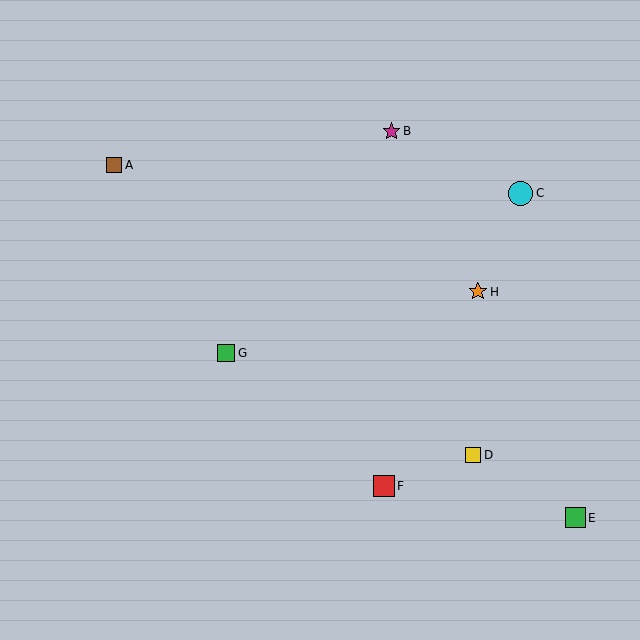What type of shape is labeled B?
Shape B is a magenta star.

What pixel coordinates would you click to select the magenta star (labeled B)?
Click at (392, 131) to select the magenta star B.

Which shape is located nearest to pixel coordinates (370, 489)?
The red square (labeled F) at (384, 486) is nearest to that location.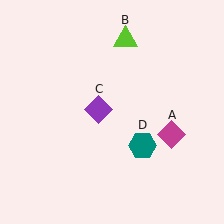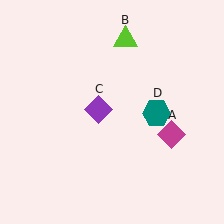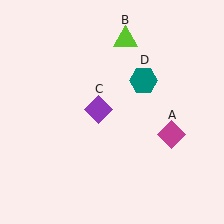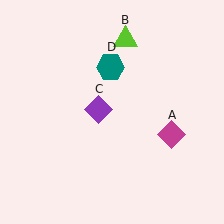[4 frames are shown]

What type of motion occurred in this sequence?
The teal hexagon (object D) rotated counterclockwise around the center of the scene.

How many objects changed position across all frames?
1 object changed position: teal hexagon (object D).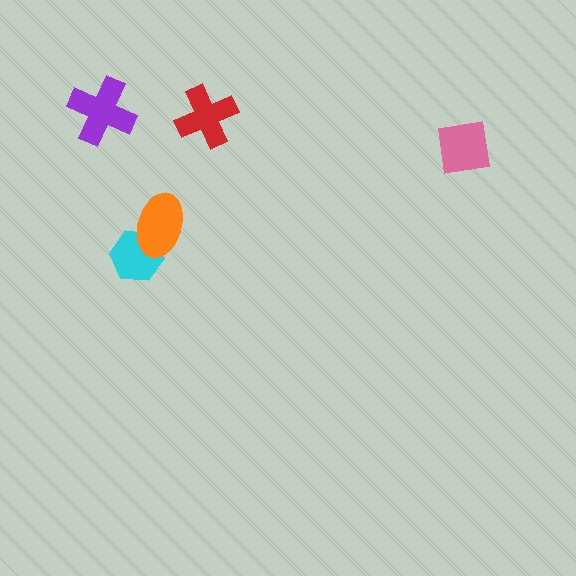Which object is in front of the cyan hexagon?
The orange ellipse is in front of the cyan hexagon.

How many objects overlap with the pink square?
0 objects overlap with the pink square.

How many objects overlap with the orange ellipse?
1 object overlaps with the orange ellipse.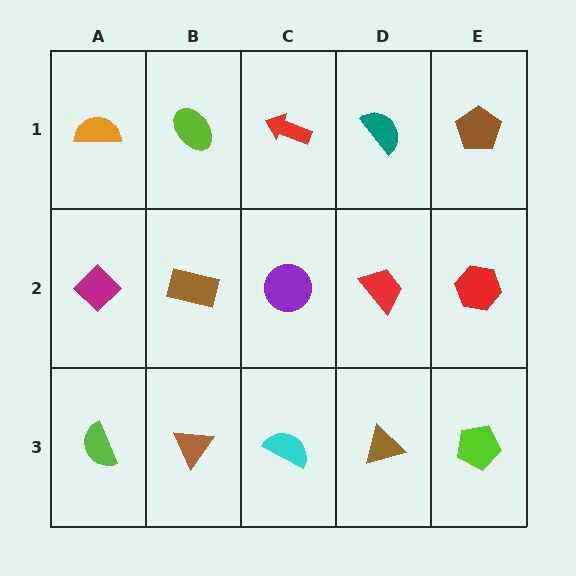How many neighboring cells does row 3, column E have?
2.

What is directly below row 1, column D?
A red trapezoid.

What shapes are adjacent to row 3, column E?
A red hexagon (row 2, column E), a brown triangle (row 3, column D).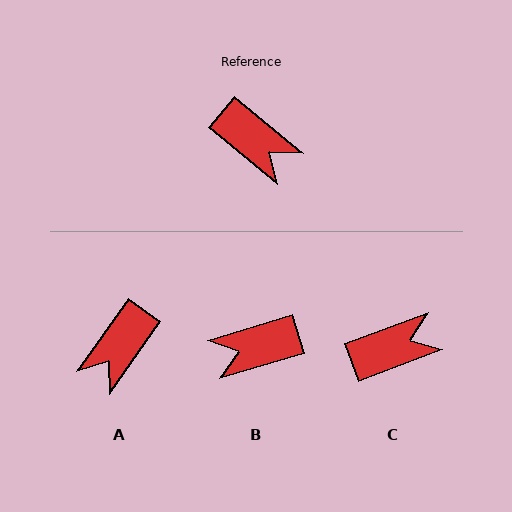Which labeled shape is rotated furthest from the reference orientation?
B, about 124 degrees away.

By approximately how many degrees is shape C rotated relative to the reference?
Approximately 60 degrees counter-clockwise.